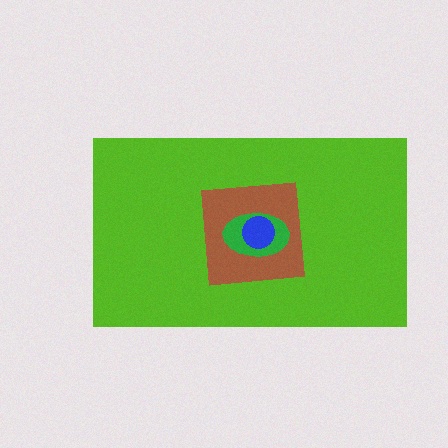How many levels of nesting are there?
4.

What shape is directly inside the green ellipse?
The blue circle.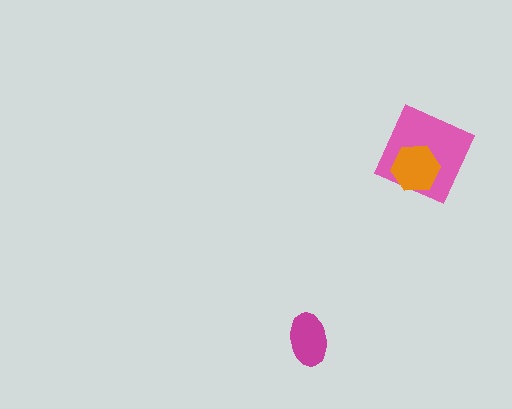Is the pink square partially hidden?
Yes, it is partially covered by another shape.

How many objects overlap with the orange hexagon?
1 object overlaps with the orange hexagon.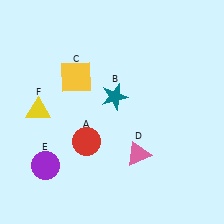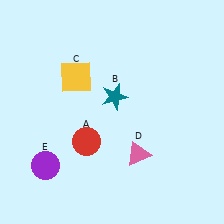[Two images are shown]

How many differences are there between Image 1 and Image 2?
There is 1 difference between the two images.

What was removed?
The yellow triangle (F) was removed in Image 2.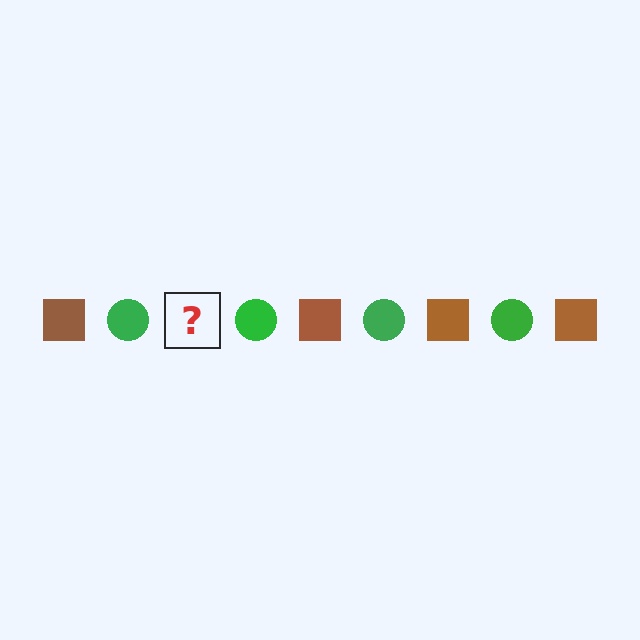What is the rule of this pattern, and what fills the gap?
The rule is that the pattern alternates between brown square and green circle. The gap should be filled with a brown square.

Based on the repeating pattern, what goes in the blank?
The blank should be a brown square.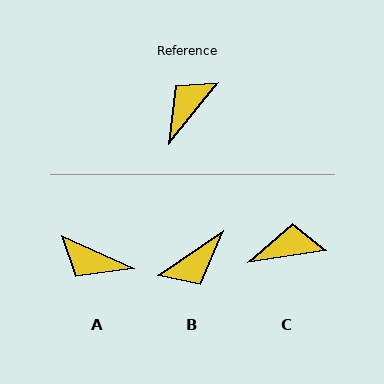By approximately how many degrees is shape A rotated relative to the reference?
Approximately 104 degrees counter-clockwise.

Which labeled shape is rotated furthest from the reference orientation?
B, about 164 degrees away.